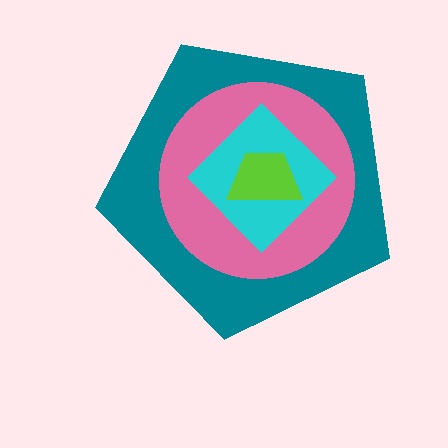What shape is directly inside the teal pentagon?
The pink circle.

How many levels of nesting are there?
4.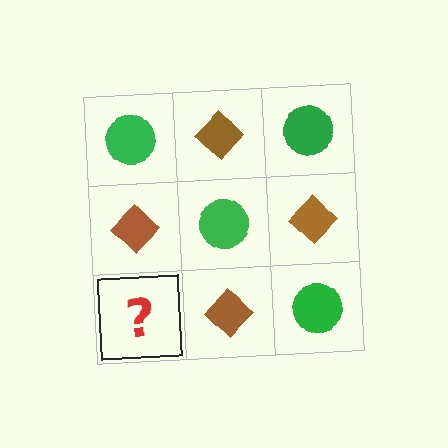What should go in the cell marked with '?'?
The missing cell should contain a green circle.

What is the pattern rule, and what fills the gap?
The rule is that it alternates green circle and brown diamond in a checkerboard pattern. The gap should be filled with a green circle.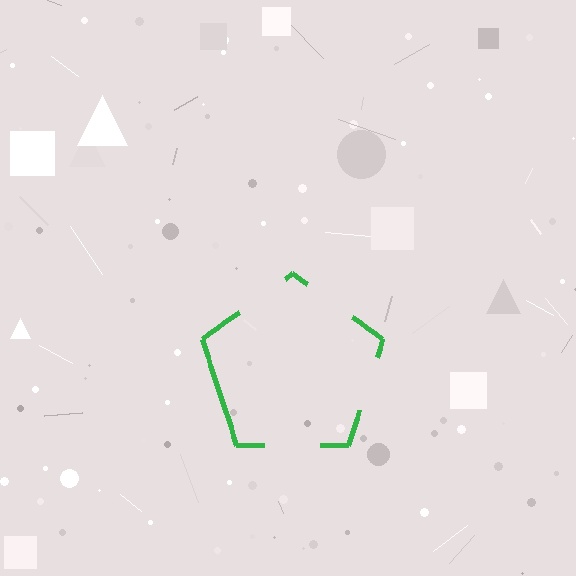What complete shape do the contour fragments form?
The contour fragments form a pentagon.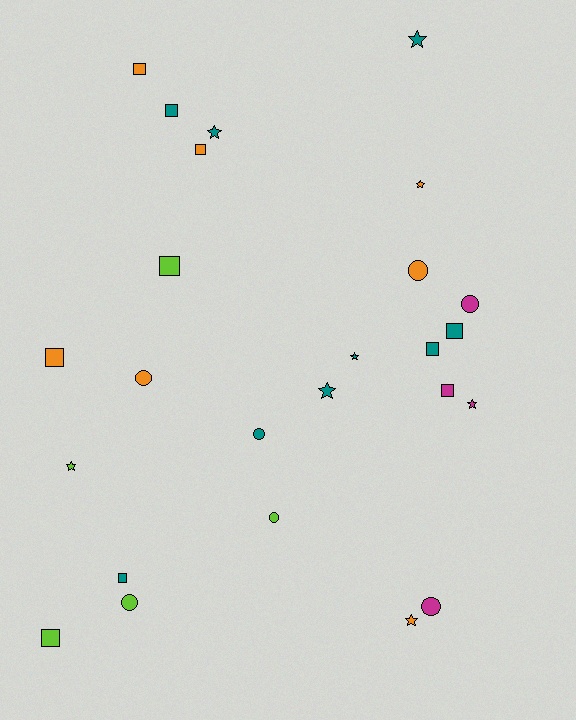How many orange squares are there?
There are 3 orange squares.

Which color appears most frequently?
Teal, with 9 objects.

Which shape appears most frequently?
Square, with 10 objects.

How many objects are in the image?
There are 25 objects.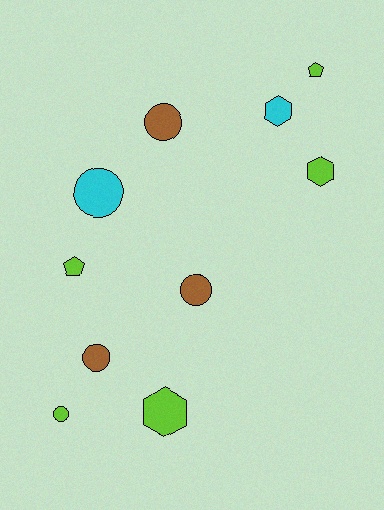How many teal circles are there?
There are no teal circles.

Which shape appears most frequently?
Circle, with 5 objects.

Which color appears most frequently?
Lime, with 5 objects.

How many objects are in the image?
There are 10 objects.